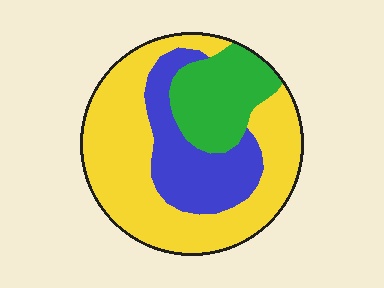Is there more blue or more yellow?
Yellow.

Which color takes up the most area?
Yellow, at roughly 55%.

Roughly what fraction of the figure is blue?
Blue takes up less than a quarter of the figure.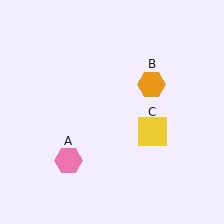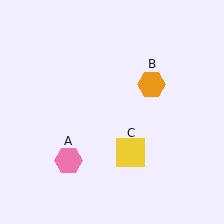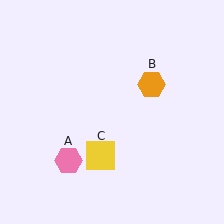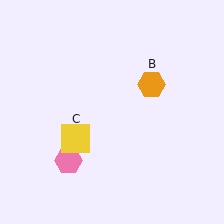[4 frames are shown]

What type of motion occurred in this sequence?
The yellow square (object C) rotated clockwise around the center of the scene.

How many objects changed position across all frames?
1 object changed position: yellow square (object C).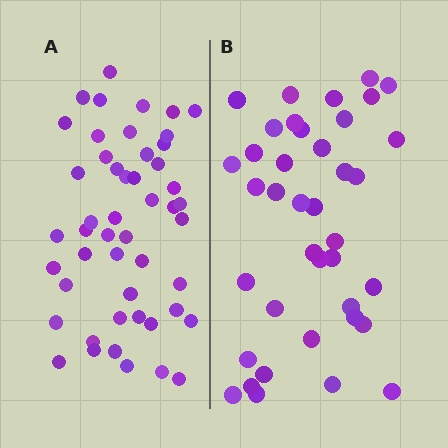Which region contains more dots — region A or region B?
Region A (the left region) has more dots.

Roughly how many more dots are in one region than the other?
Region A has roughly 10 or so more dots than region B.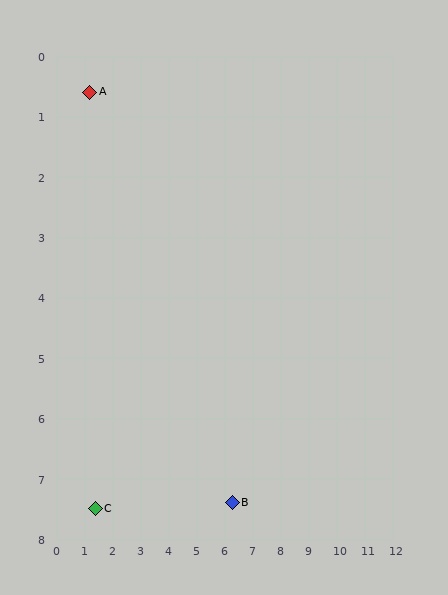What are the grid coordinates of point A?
Point A is at approximately (1.2, 0.6).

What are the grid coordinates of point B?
Point B is at approximately (6.3, 7.4).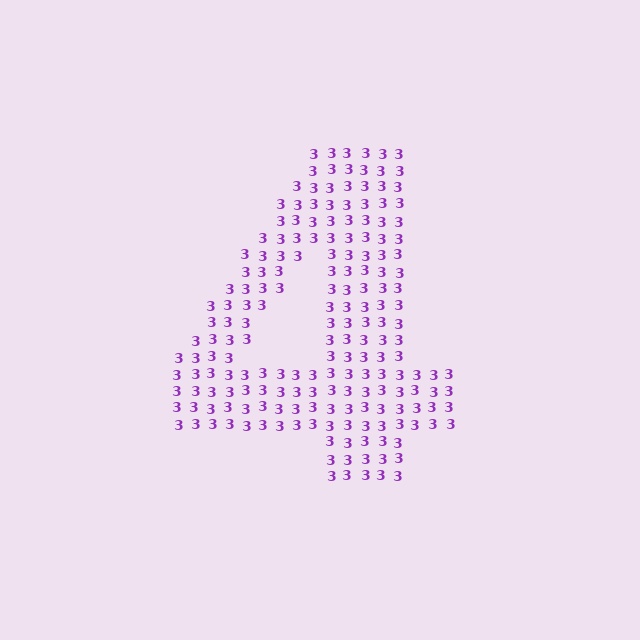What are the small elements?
The small elements are digit 3's.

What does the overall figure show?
The overall figure shows the digit 4.